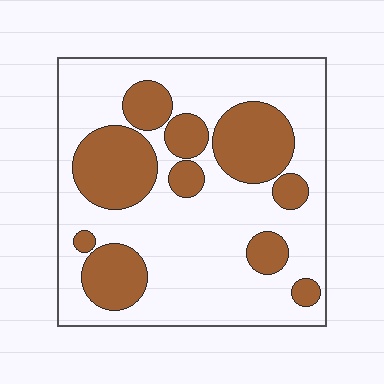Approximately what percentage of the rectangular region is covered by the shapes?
Approximately 30%.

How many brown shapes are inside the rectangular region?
10.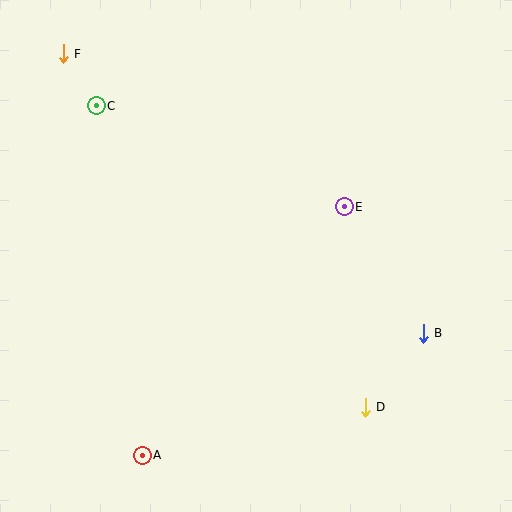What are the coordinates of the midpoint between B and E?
The midpoint between B and E is at (384, 270).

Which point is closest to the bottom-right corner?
Point D is closest to the bottom-right corner.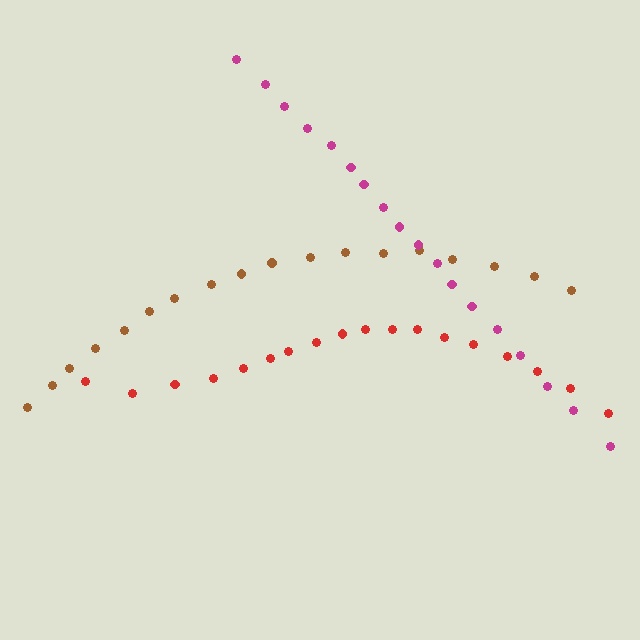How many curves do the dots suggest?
There are 3 distinct paths.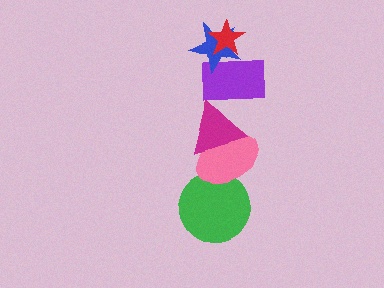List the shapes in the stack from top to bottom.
From top to bottom: the red star, the blue star, the purple rectangle, the magenta triangle, the pink ellipse, the green circle.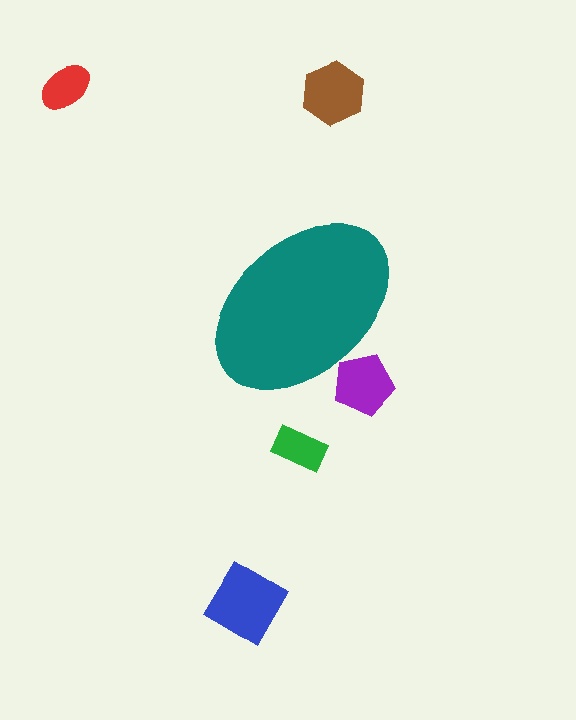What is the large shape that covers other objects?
A teal ellipse.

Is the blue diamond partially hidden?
No, the blue diamond is fully visible.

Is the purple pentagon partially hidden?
Yes, the purple pentagon is partially hidden behind the teal ellipse.